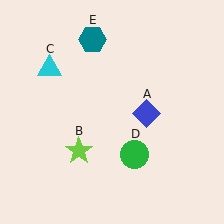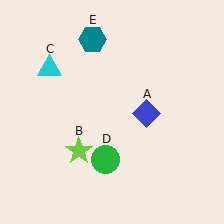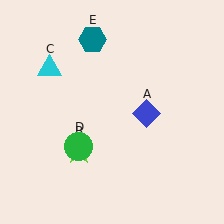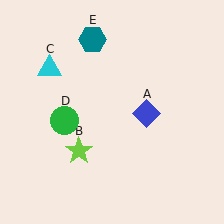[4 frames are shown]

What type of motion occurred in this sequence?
The green circle (object D) rotated clockwise around the center of the scene.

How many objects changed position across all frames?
1 object changed position: green circle (object D).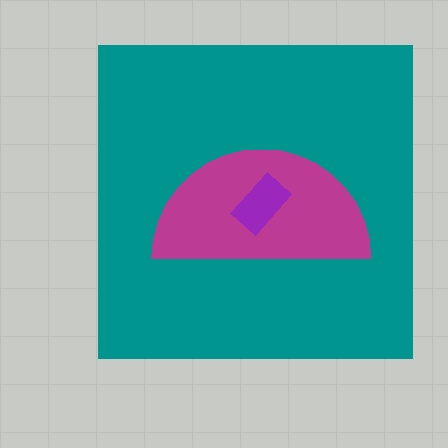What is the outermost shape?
The teal square.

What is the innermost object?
The purple rectangle.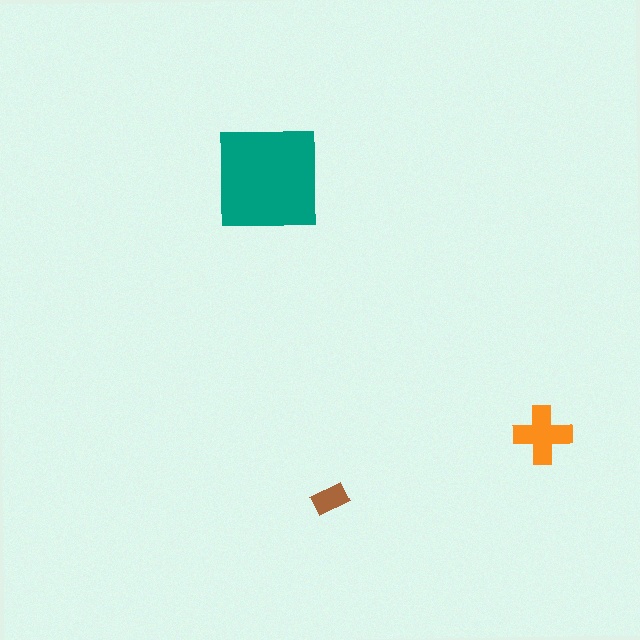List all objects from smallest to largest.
The brown rectangle, the orange cross, the teal square.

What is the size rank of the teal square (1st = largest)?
1st.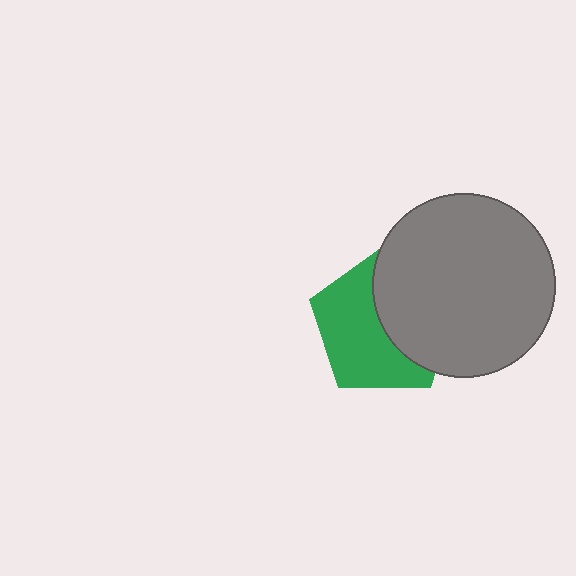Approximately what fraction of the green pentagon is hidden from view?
Roughly 45% of the green pentagon is hidden behind the gray circle.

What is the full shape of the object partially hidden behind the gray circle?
The partially hidden object is a green pentagon.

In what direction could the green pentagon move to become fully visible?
The green pentagon could move left. That would shift it out from behind the gray circle entirely.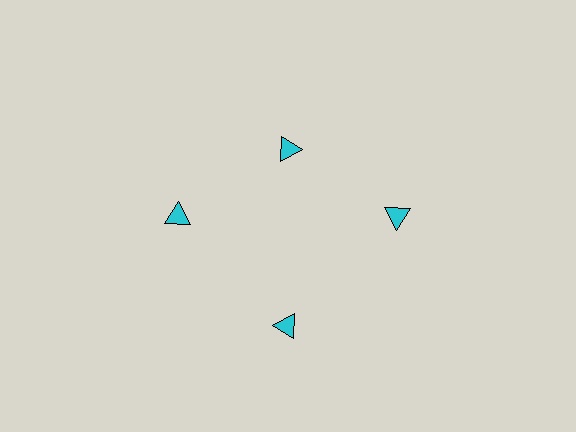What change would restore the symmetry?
The symmetry would be restored by moving it outward, back onto the ring so that all 4 triangles sit at equal angles and equal distance from the center.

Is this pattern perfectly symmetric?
No. The 4 cyan triangles are arranged in a ring, but one element near the 12 o'clock position is pulled inward toward the center, breaking the 4-fold rotational symmetry.